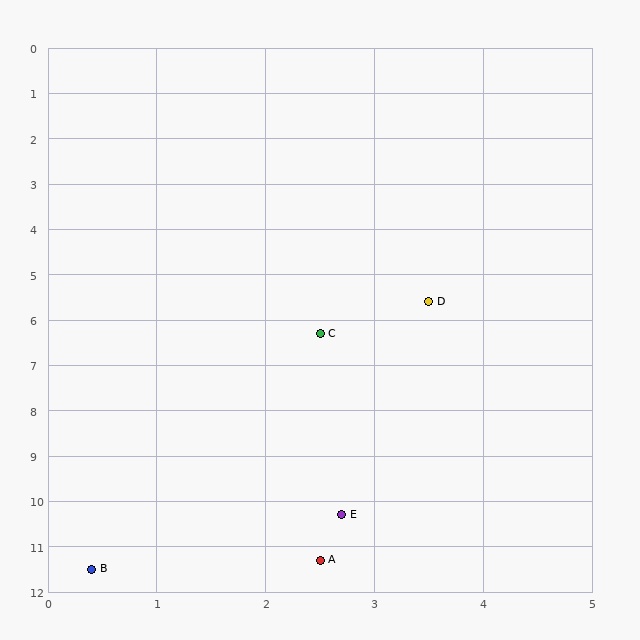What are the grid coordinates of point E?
Point E is at approximately (2.7, 10.3).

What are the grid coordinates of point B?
Point B is at approximately (0.4, 11.5).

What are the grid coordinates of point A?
Point A is at approximately (2.5, 11.3).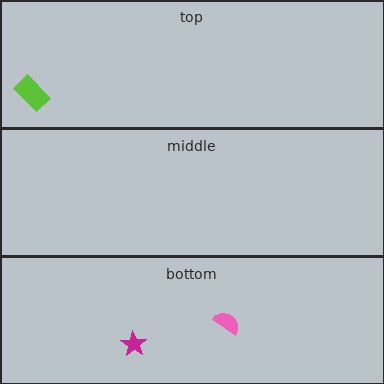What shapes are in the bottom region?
The magenta star, the pink semicircle.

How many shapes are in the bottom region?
2.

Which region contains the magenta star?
The bottom region.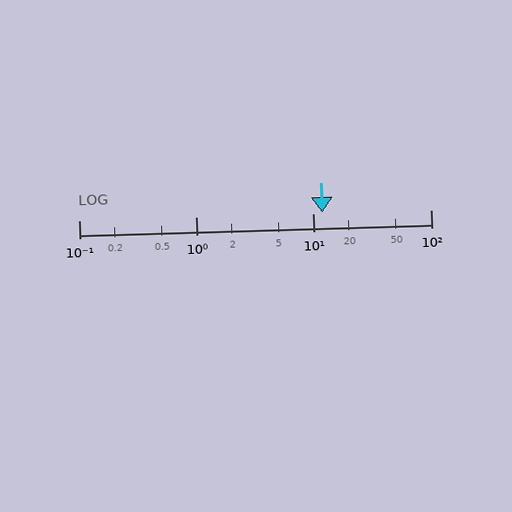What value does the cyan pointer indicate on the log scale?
The pointer indicates approximately 12.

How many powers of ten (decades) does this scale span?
The scale spans 3 decades, from 0.1 to 100.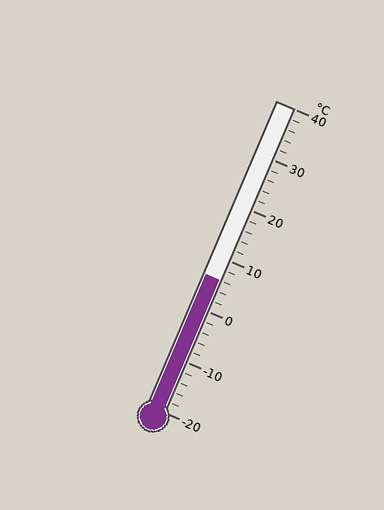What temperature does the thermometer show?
The thermometer shows approximately 6°C.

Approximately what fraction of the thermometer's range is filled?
The thermometer is filled to approximately 45% of its range.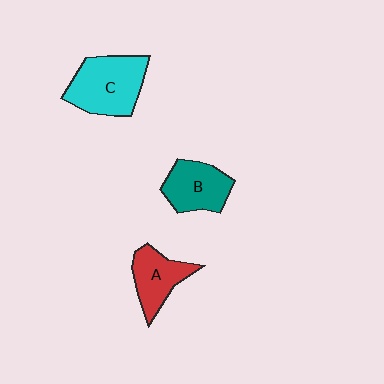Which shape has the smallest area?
Shape A (red).